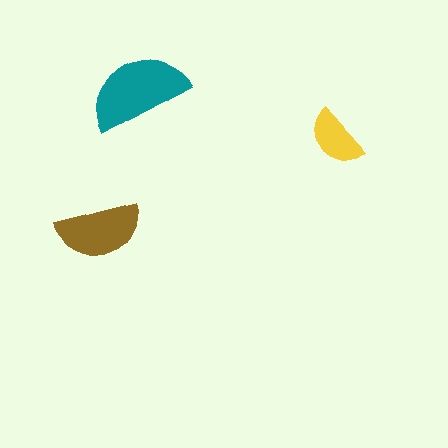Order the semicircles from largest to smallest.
the teal one, the brown one, the yellow one.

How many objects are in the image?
There are 3 objects in the image.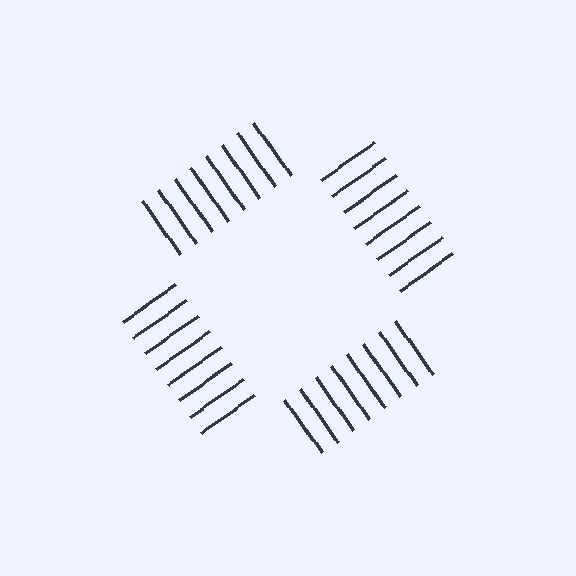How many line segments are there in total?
32 — 8 along each of the 4 edges.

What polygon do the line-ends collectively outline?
An illusory square — the line segments terminate on its edges but no continuous stroke is drawn.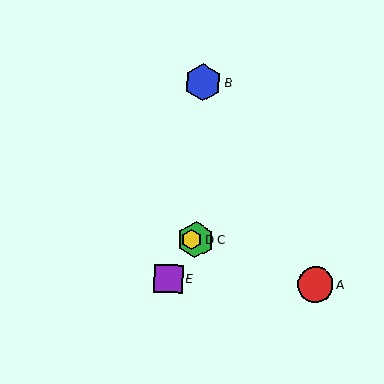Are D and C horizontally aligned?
Yes, both are at y≈239.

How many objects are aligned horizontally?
2 objects (C, D) are aligned horizontally.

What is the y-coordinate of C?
Object C is at y≈240.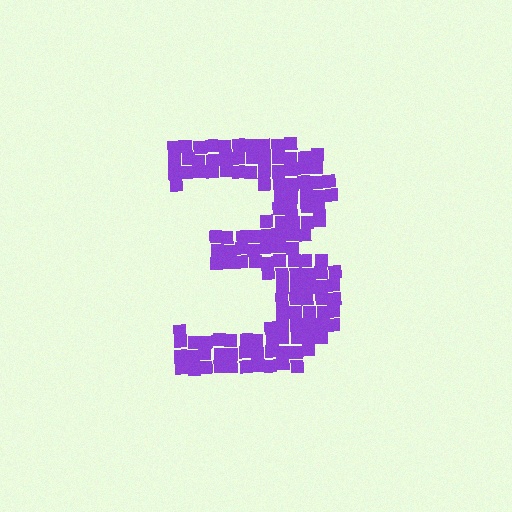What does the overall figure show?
The overall figure shows the digit 3.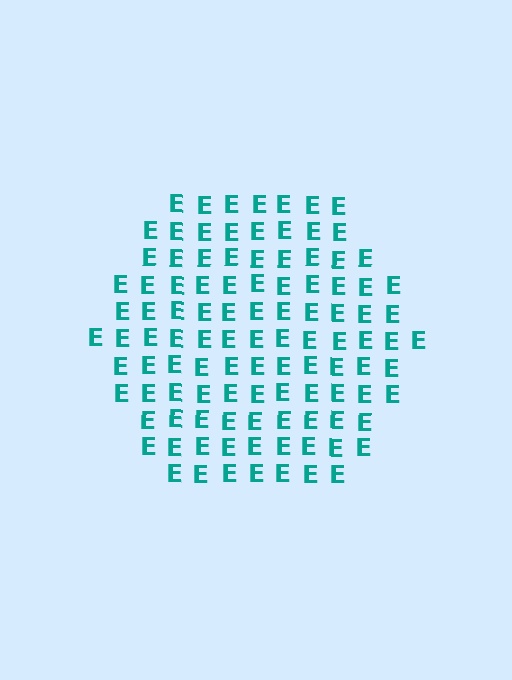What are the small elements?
The small elements are letter E's.